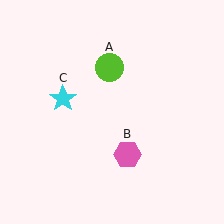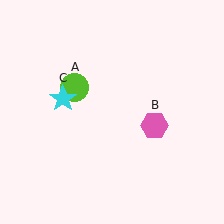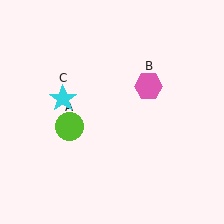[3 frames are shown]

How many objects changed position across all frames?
2 objects changed position: lime circle (object A), pink hexagon (object B).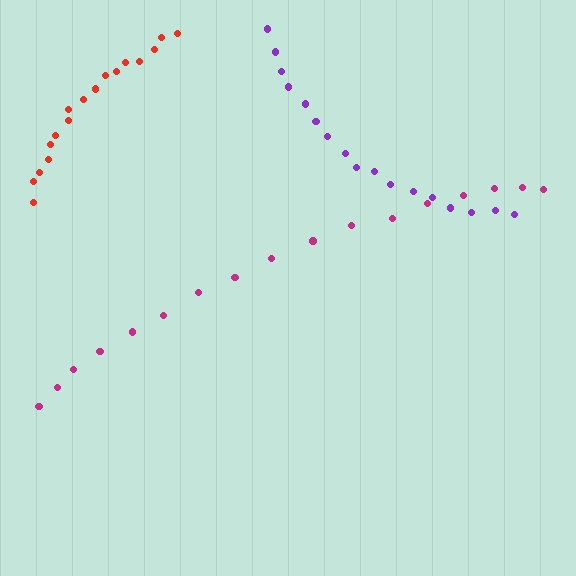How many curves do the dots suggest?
There are 3 distinct paths.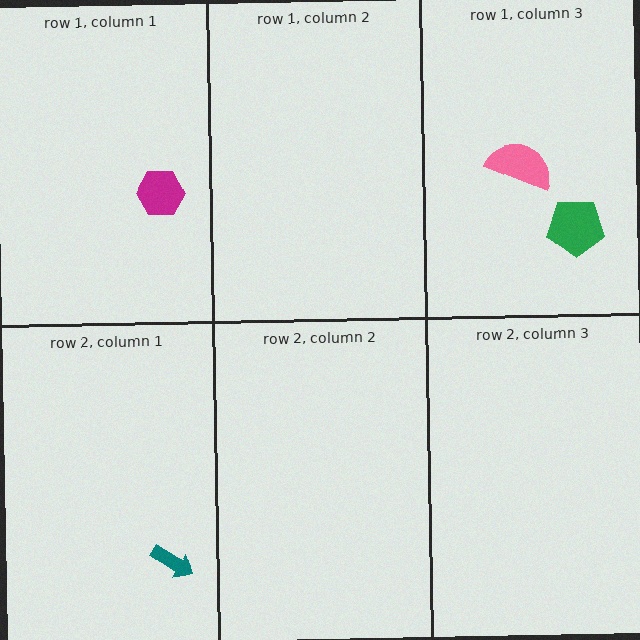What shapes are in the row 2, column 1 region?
The teal arrow.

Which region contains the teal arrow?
The row 2, column 1 region.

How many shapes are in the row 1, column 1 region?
1.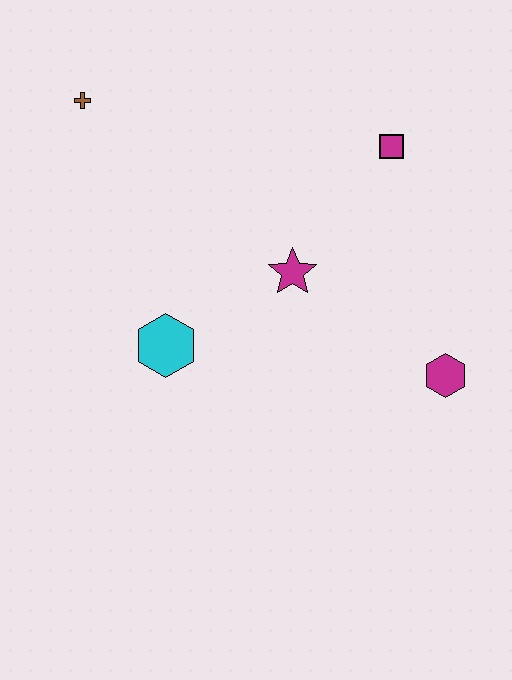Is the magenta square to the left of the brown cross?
No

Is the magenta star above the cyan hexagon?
Yes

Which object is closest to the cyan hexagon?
The magenta star is closest to the cyan hexagon.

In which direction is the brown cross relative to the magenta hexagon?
The brown cross is to the left of the magenta hexagon.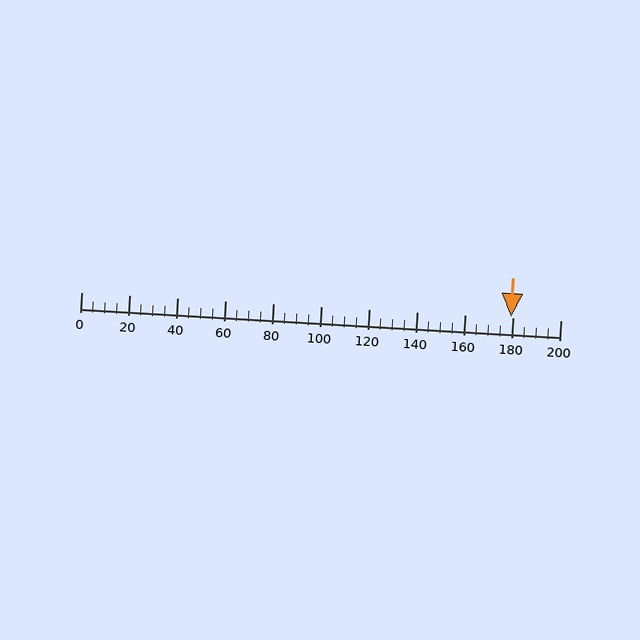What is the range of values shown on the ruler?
The ruler shows values from 0 to 200.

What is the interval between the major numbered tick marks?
The major tick marks are spaced 20 units apart.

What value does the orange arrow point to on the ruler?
The orange arrow points to approximately 179.